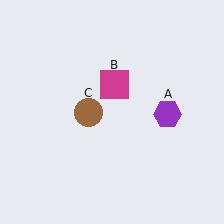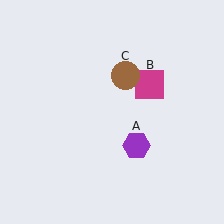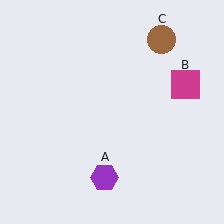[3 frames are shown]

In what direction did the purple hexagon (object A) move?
The purple hexagon (object A) moved down and to the left.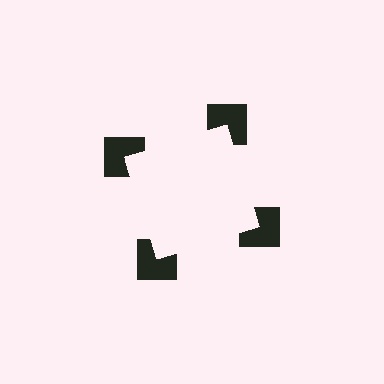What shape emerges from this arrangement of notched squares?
An illusory square — its edges are inferred from the aligned wedge cuts in the notched squares, not physically drawn.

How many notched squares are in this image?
There are 4 — one at each vertex of the illusory square.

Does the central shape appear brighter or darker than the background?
It typically appears slightly brighter than the background, even though no actual brightness change is drawn.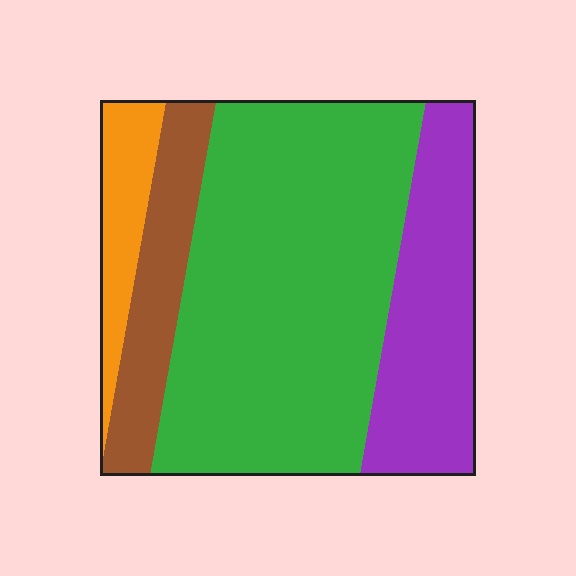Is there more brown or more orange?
Brown.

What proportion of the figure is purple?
Purple covers roughly 20% of the figure.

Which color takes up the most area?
Green, at roughly 55%.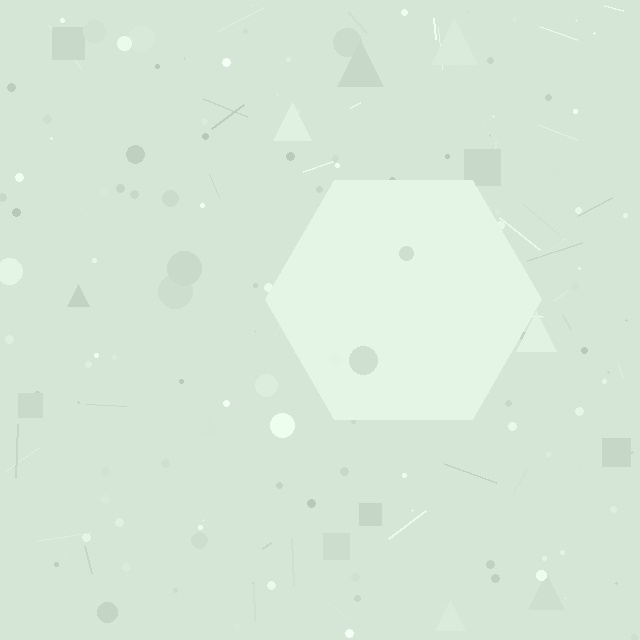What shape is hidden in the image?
A hexagon is hidden in the image.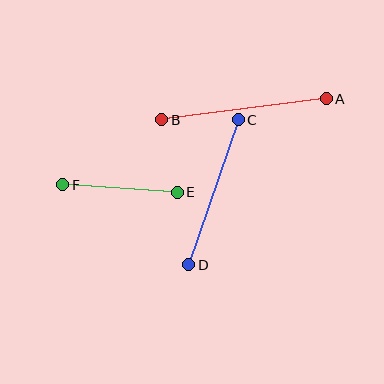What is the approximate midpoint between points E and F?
The midpoint is at approximately (120, 189) pixels.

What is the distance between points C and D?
The distance is approximately 153 pixels.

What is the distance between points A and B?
The distance is approximately 166 pixels.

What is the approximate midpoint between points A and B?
The midpoint is at approximately (244, 109) pixels.